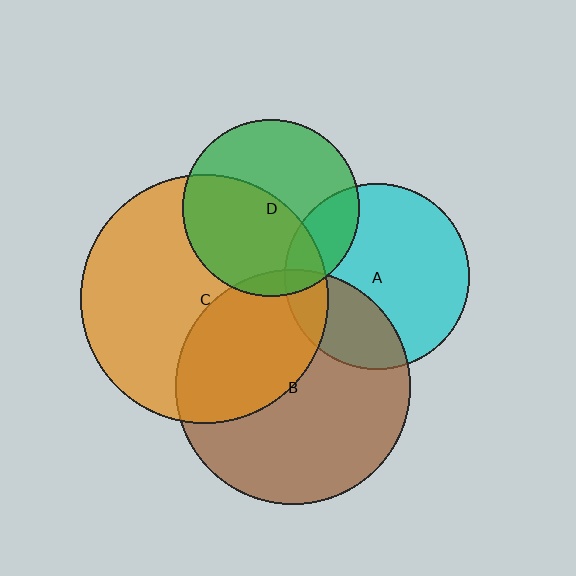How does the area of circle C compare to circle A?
Approximately 1.8 times.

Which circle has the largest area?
Circle C (orange).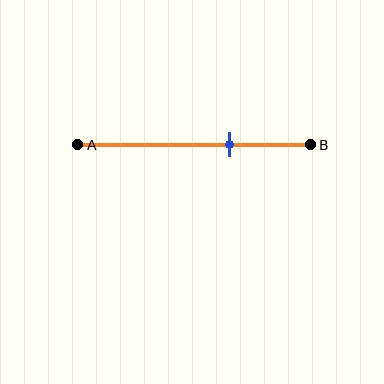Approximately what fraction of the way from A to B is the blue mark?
The blue mark is approximately 65% of the way from A to B.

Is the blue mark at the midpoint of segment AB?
No, the mark is at about 65% from A, not at the 50% midpoint.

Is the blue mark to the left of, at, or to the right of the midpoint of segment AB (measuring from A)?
The blue mark is to the right of the midpoint of segment AB.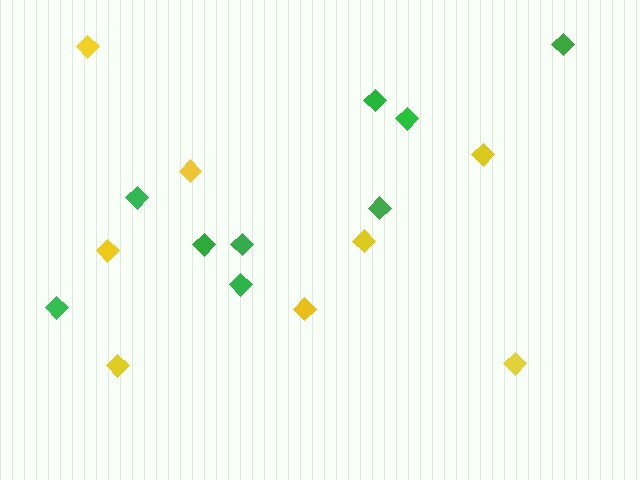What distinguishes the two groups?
There are 2 groups: one group of green diamonds (9) and one group of yellow diamonds (8).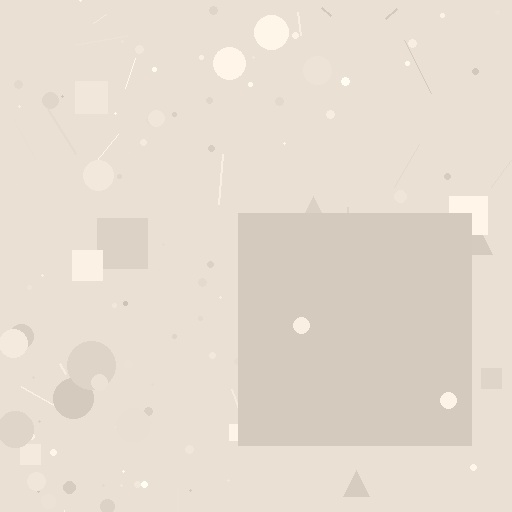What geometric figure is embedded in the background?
A square is embedded in the background.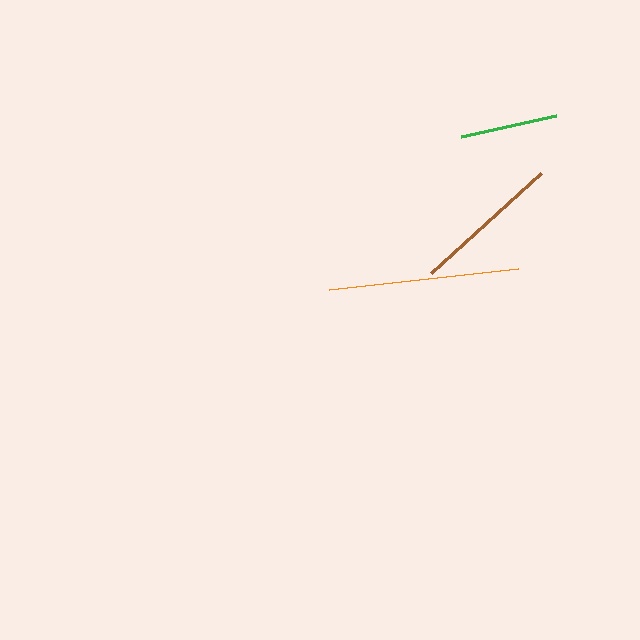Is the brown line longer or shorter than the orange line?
The orange line is longer than the brown line.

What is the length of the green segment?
The green segment is approximately 97 pixels long.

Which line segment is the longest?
The orange line is the longest at approximately 190 pixels.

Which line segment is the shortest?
The green line is the shortest at approximately 97 pixels.